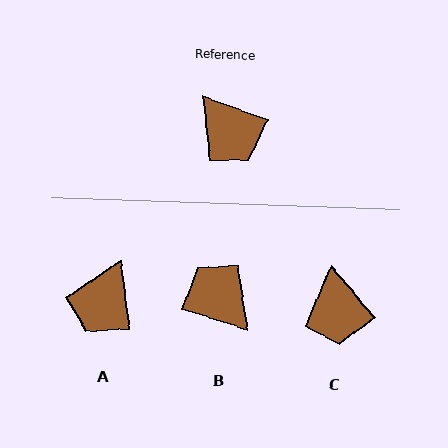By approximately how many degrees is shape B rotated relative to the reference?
Approximately 178 degrees clockwise.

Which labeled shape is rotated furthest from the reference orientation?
B, about 178 degrees away.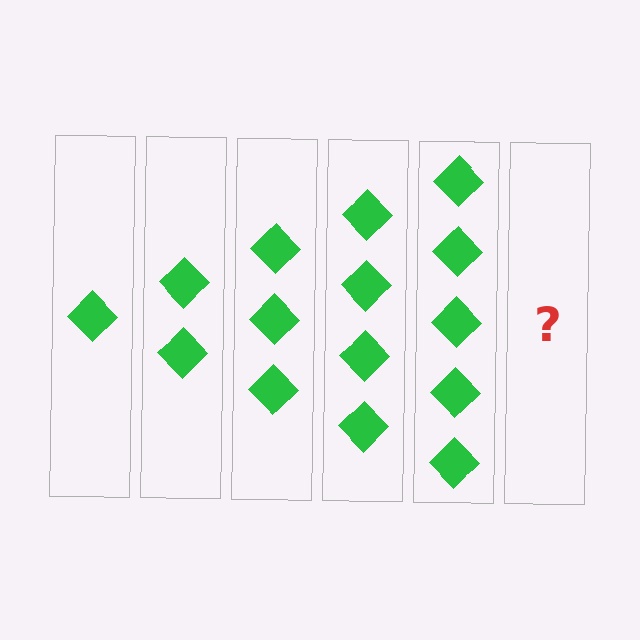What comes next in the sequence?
The next element should be 6 diamonds.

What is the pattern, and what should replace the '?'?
The pattern is that each step adds one more diamond. The '?' should be 6 diamonds.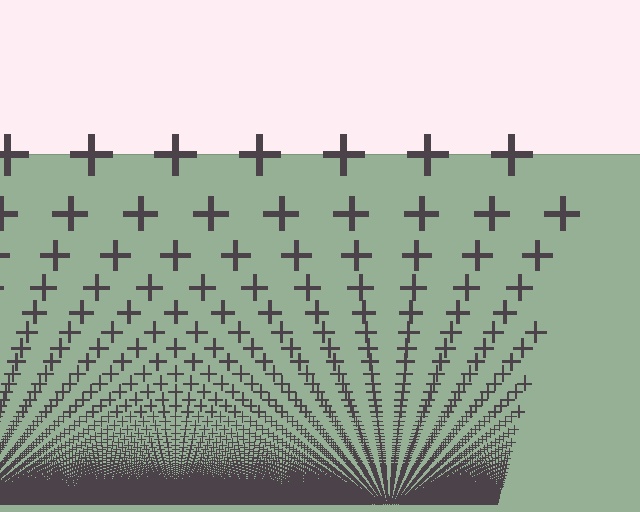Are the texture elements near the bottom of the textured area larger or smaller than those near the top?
Smaller. The gradient is inverted — elements near the bottom are smaller and denser.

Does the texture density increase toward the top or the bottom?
Density increases toward the bottom.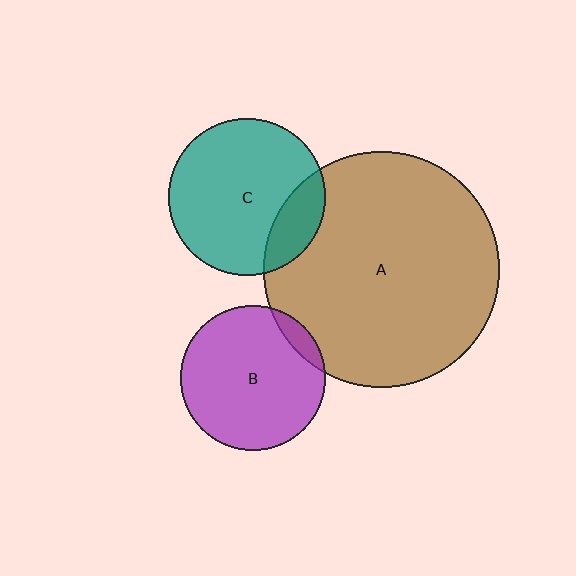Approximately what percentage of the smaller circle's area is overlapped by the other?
Approximately 10%.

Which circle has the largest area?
Circle A (brown).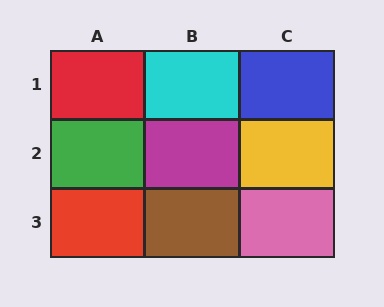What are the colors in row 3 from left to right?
Red, brown, pink.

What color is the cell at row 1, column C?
Blue.